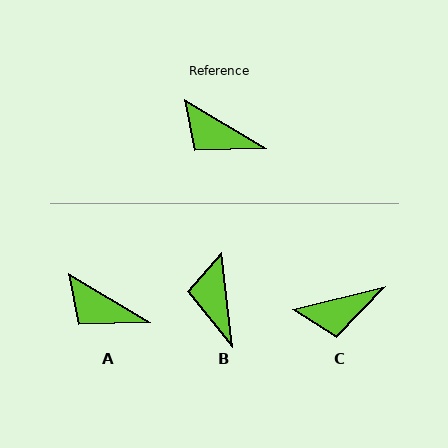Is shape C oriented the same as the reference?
No, it is off by about 45 degrees.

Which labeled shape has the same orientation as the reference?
A.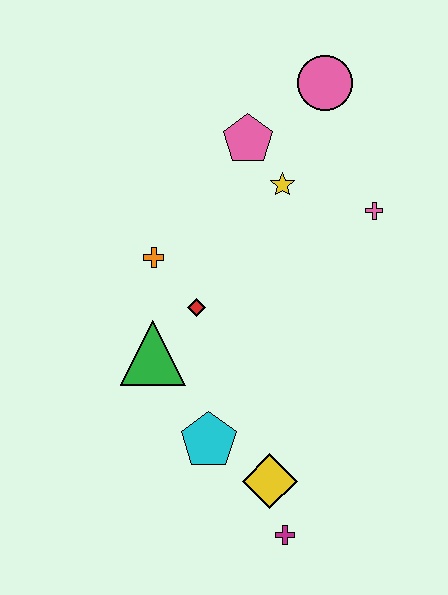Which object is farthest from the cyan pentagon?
The pink circle is farthest from the cyan pentagon.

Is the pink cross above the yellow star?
No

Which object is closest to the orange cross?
The red diamond is closest to the orange cross.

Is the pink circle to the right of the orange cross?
Yes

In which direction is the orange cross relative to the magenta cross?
The orange cross is above the magenta cross.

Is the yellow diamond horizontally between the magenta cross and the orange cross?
Yes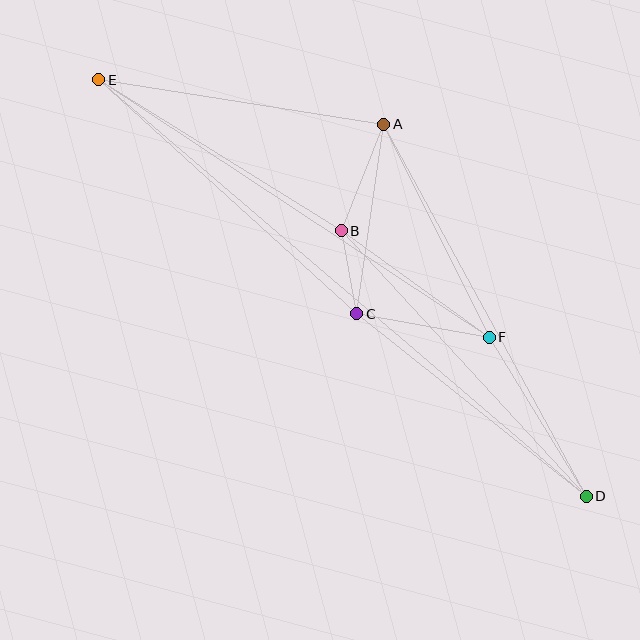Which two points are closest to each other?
Points B and C are closest to each other.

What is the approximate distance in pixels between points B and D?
The distance between B and D is approximately 361 pixels.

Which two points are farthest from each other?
Points D and E are farthest from each other.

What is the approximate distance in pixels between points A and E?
The distance between A and E is approximately 288 pixels.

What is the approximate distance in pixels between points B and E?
The distance between B and E is approximately 286 pixels.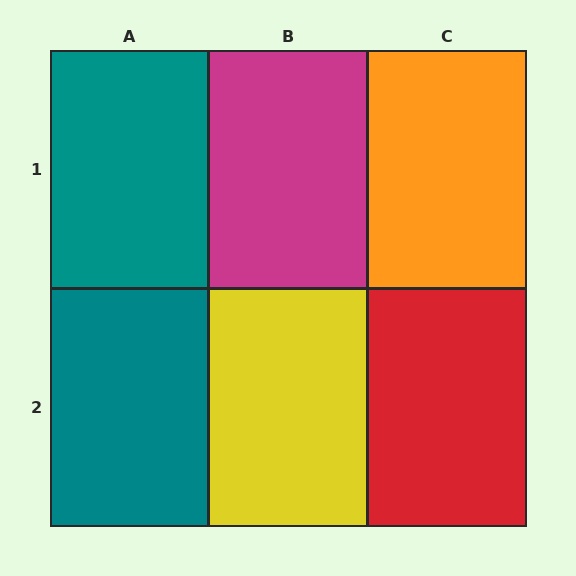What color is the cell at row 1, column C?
Orange.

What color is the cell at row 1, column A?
Teal.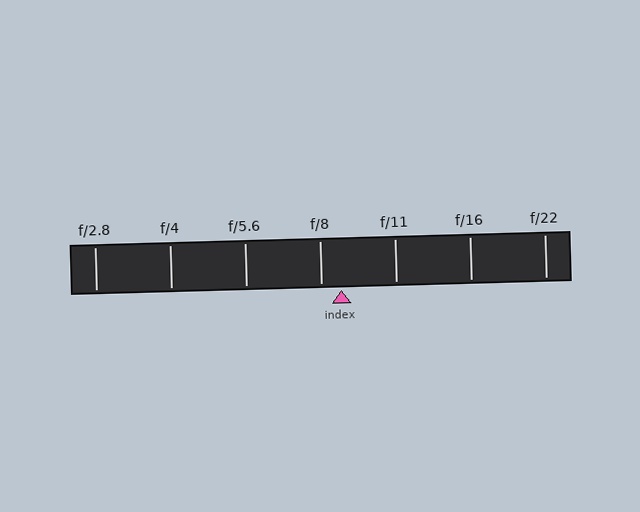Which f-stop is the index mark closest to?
The index mark is closest to f/8.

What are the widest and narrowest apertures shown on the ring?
The widest aperture shown is f/2.8 and the narrowest is f/22.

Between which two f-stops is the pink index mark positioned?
The index mark is between f/8 and f/11.